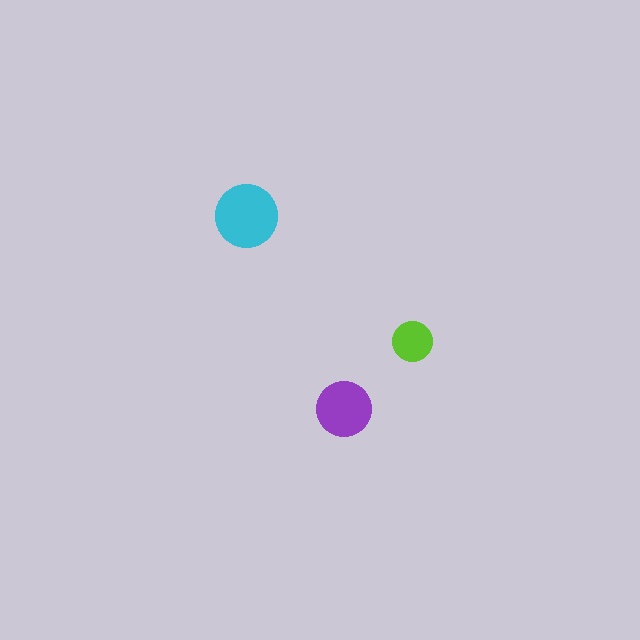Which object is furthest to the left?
The cyan circle is leftmost.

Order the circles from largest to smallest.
the cyan one, the purple one, the lime one.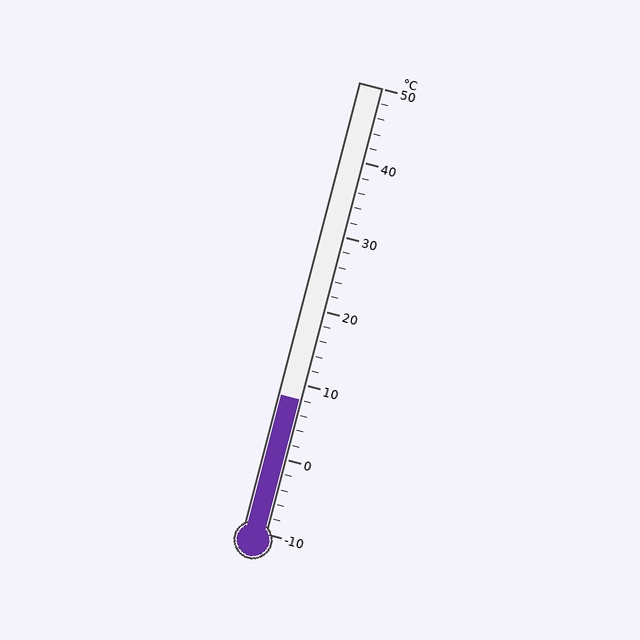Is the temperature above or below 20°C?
The temperature is below 20°C.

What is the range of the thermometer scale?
The thermometer scale ranges from -10°C to 50°C.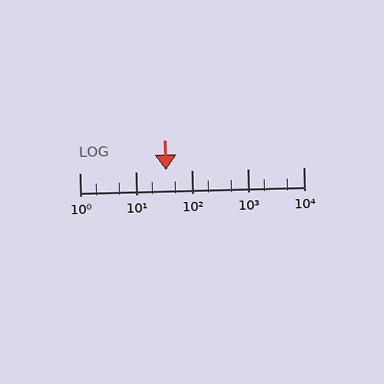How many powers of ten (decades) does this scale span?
The scale spans 4 decades, from 1 to 10000.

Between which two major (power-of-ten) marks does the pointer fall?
The pointer is between 10 and 100.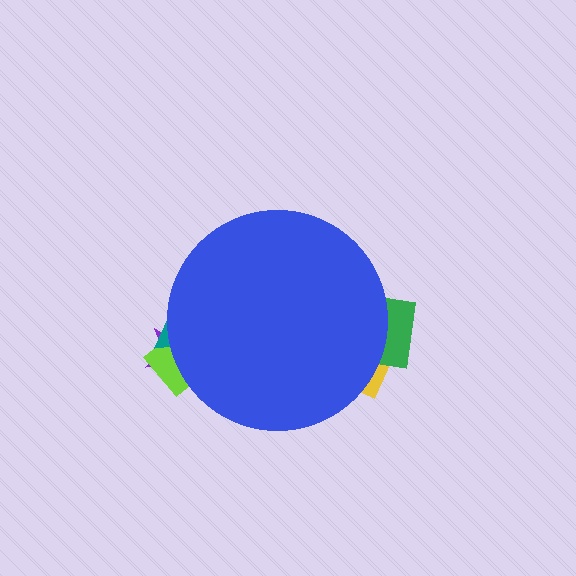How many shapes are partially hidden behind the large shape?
5 shapes are partially hidden.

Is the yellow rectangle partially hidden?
Yes, the yellow rectangle is partially hidden behind the blue circle.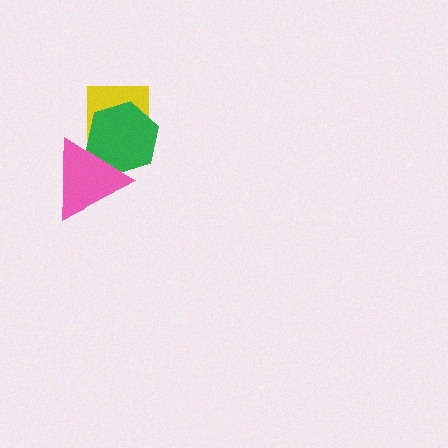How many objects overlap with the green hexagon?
2 objects overlap with the green hexagon.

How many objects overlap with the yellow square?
2 objects overlap with the yellow square.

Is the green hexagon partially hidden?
Yes, it is partially covered by another shape.